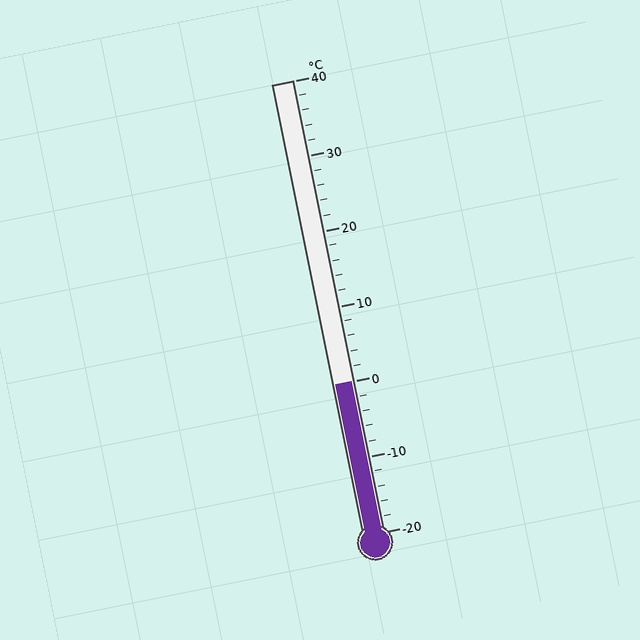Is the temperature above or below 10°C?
The temperature is below 10°C.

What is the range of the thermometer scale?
The thermometer scale ranges from -20°C to 40°C.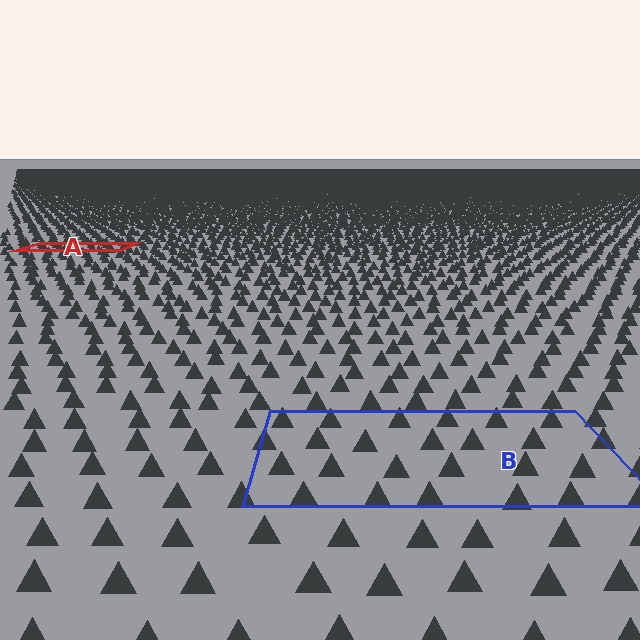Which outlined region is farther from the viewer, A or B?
Region A is farther from the viewer — the texture elements inside it appear smaller and more densely packed.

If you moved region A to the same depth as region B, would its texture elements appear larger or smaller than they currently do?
They would appear larger. At a closer depth, the same texture elements are projected at a bigger on-screen size.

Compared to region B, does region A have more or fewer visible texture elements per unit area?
Region A has more texture elements per unit area — they are packed more densely because it is farther away.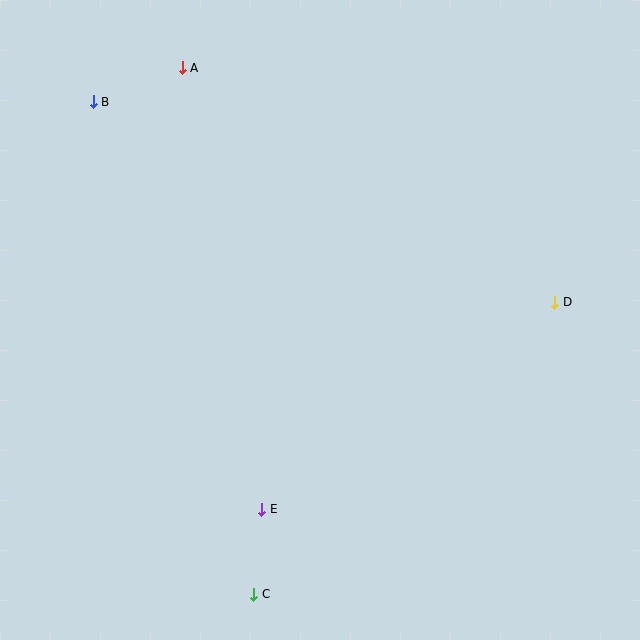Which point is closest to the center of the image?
Point E at (262, 509) is closest to the center.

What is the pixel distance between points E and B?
The distance between E and B is 441 pixels.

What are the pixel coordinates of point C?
Point C is at (254, 594).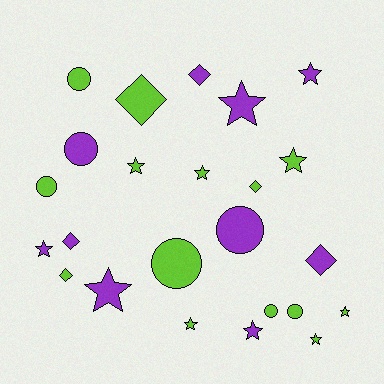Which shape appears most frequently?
Star, with 11 objects.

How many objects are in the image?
There are 24 objects.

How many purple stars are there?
There are 5 purple stars.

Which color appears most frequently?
Lime, with 14 objects.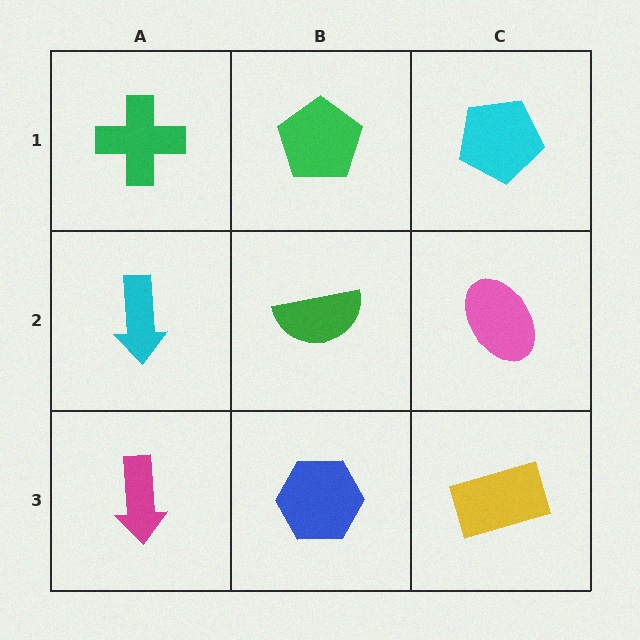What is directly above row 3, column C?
A pink ellipse.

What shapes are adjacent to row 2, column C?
A cyan pentagon (row 1, column C), a yellow rectangle (row 3, column C), a green semicircle (row 2, column B).